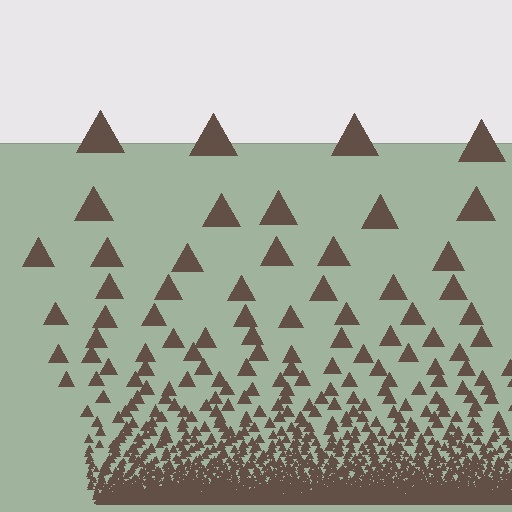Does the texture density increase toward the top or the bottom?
Density increases toward the bottom.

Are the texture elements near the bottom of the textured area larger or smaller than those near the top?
Smaller. The gradient is inverted — elements near the bottom are smaller and denser.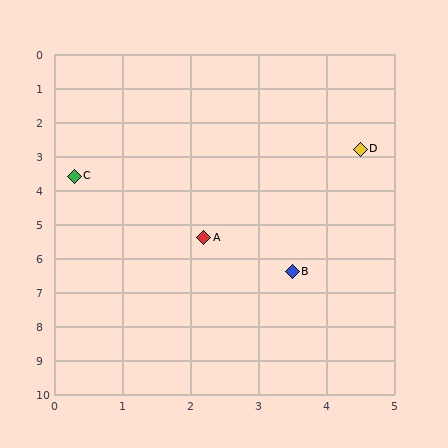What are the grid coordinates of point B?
Point B is at approximately (3.5, 6.4).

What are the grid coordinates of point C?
Point C is at approximately (0.3, 3.6).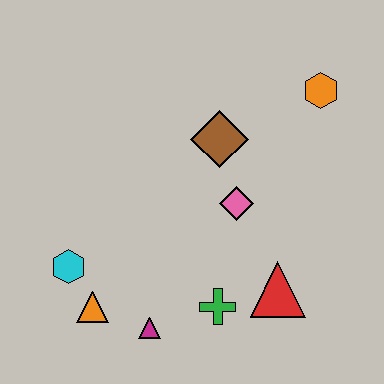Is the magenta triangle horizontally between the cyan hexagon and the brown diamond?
Yes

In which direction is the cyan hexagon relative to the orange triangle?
The cyan hexagon is above the orange triangle.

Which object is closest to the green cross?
The red triangle is closest to the green cross.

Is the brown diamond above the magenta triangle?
Yes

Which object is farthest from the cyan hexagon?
The orange hexagon is farthest from the cyan hexagon.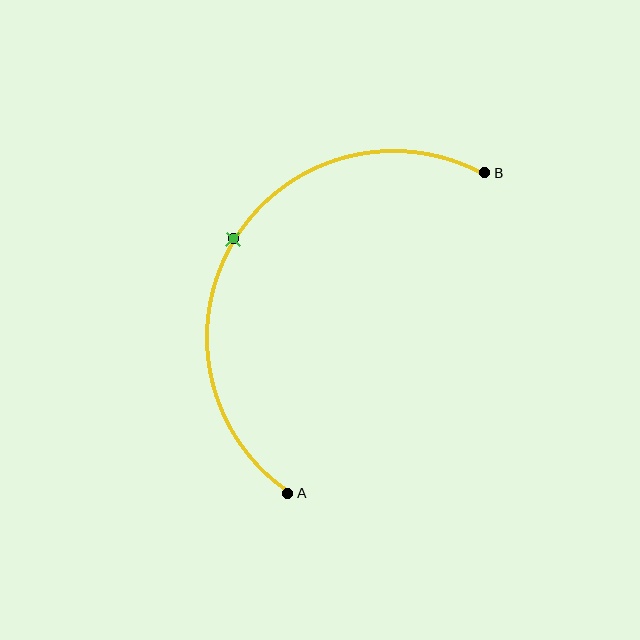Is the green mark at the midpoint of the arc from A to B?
Yes. The green mark lies on the arc at equal arc-length from both A and B — it is the arc midpoint.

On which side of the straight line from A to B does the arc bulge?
The arc bulges to the left of the straight line connecting A and B.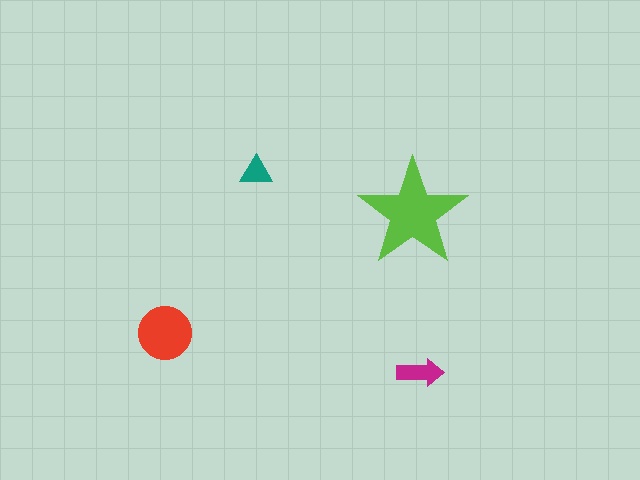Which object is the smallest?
The teal triangle.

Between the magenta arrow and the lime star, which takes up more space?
The lime star.